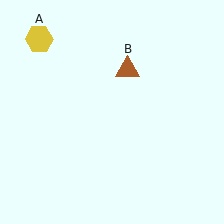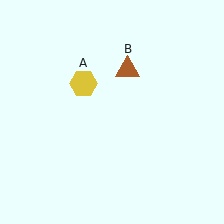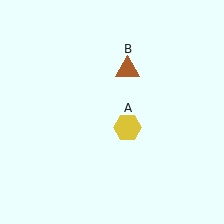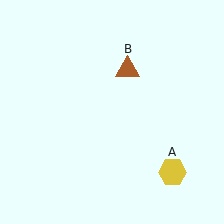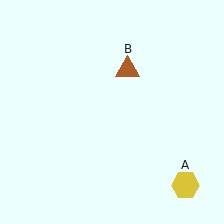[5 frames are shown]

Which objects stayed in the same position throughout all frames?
Brown triangle (object B) remained stationary.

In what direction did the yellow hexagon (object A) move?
The yellow hexagon (object A) moved down and to the right.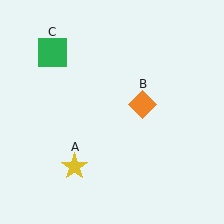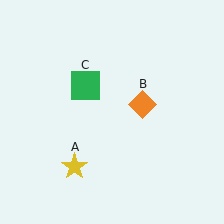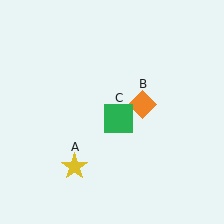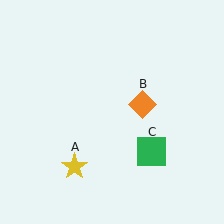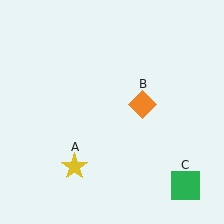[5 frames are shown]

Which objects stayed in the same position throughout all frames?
Yellow star (object A) and orange diamond (object B) remained stationary.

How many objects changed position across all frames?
1 object changed position: green square (object C).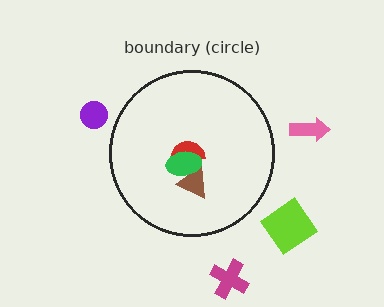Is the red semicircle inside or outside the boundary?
Inside.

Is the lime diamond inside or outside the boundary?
Outside.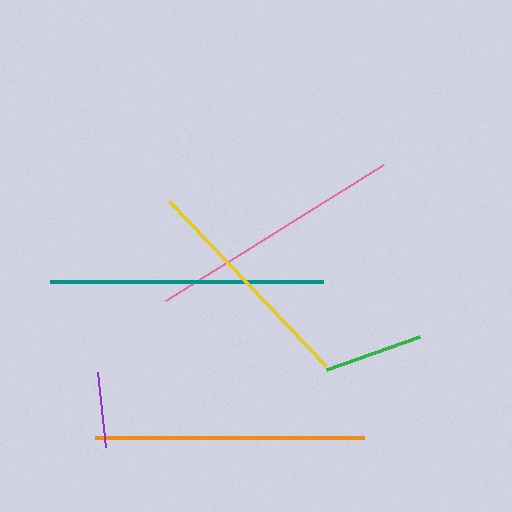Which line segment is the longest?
The teal line is the longest at approximately 273 pixels.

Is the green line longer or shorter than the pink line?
The pink line is longer than the green line.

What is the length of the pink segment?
The pink segment is approximately 257 pixels long.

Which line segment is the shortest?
The purple line is the shortest at approximately 75 pixels.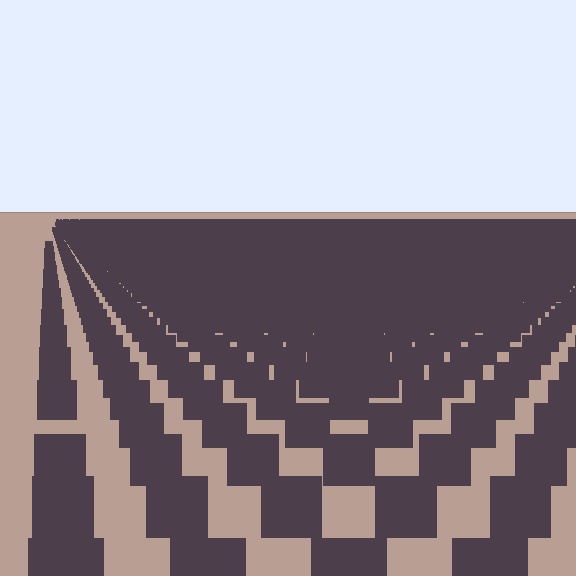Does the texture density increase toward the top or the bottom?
Density increases toward the top.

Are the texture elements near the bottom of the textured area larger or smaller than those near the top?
Larger. Near the bottom, elements are closer to the viewer and appear at a bigger on-screen size.